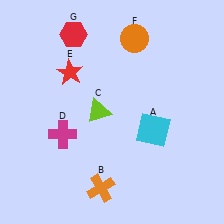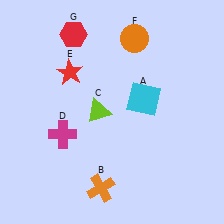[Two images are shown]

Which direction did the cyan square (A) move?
The cyan square (A) moved up.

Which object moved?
The cyan square (A) moved up.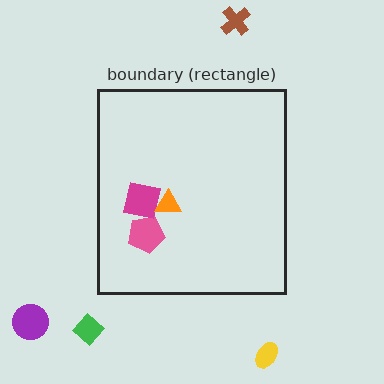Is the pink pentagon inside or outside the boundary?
Inside.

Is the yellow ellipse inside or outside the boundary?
Outside.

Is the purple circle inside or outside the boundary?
Outside.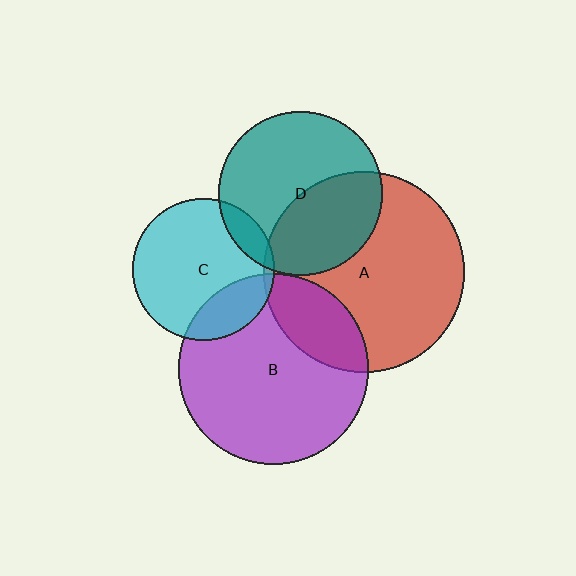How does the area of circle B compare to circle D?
Approximately 1.3 times.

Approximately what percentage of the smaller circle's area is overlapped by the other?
Approximately 40%.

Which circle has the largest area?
Circle A (red).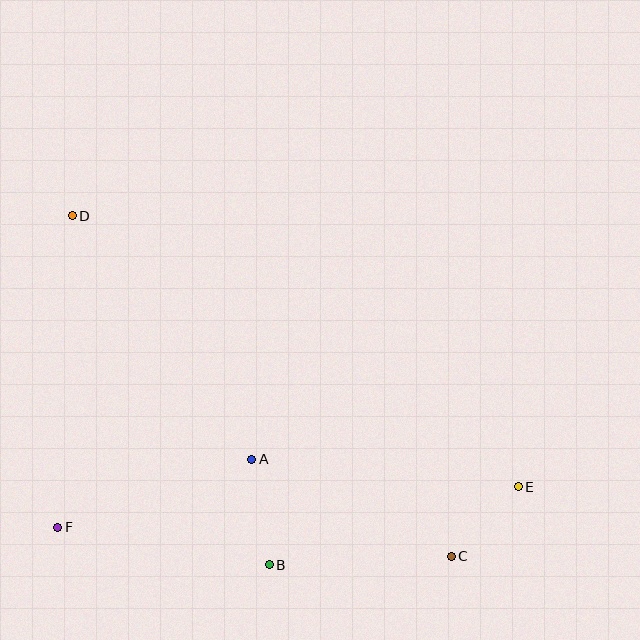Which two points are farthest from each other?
Points D and E are farthest from each other.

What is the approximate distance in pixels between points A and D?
The distance between A and D is approximately 302 pixels.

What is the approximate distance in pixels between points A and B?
The distance between A and B is approximately 107 pixels.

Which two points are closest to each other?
Points C and E are closest to each other.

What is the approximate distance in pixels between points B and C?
The distance between B and C is approximately 182 pixels.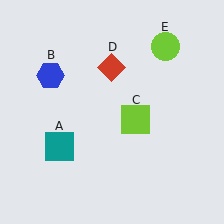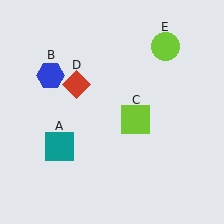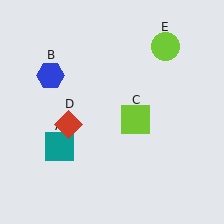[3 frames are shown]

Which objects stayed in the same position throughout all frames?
Teal square (object A) and blue hexagon (object B) and lime square (object C) and lime circle (object E) remained stationary.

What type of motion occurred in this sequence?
The red diamond (object D) rotated counterclockwise around the center of the scene.